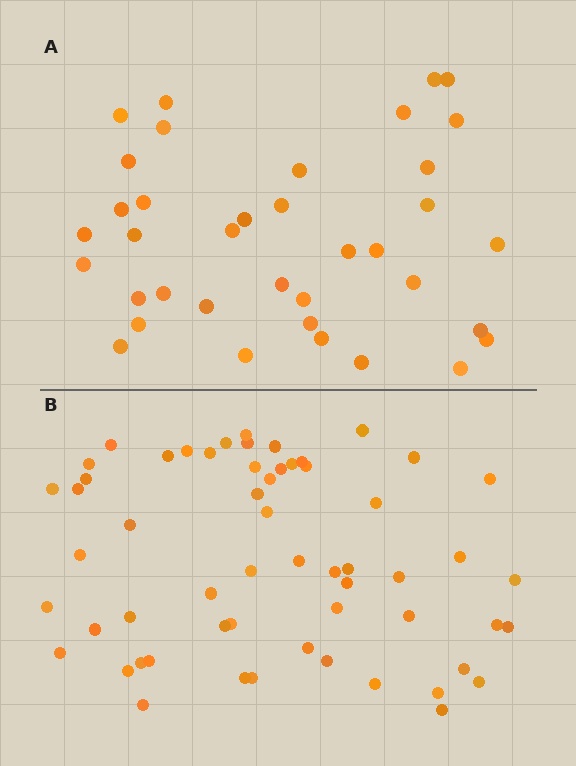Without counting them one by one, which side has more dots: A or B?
Region B (the bottom region) has more dots.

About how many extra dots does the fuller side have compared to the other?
Region B has approximately 20 more dots than region A.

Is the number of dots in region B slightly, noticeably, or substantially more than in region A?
Region B has substantially more. The ratio is roughly 1.6 to 1.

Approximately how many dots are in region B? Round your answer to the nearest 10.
About 60 dots. (The exact count is 58, which rounds to 60.)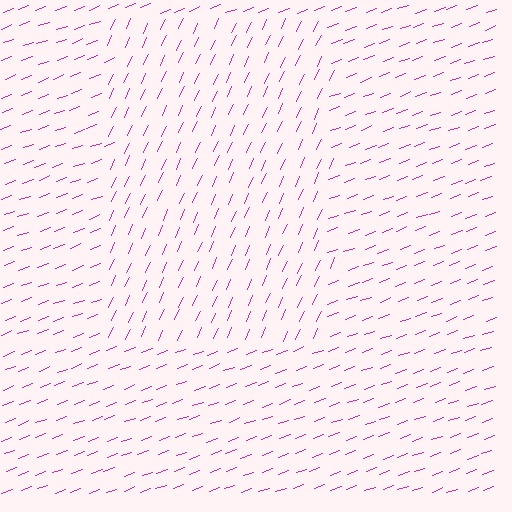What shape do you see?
I see a rectangle.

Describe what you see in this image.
The image is filled with small magenta line segments. A rectangle region in the image has lines oriented differently from the surrounding lines, creating a visible texture boundary.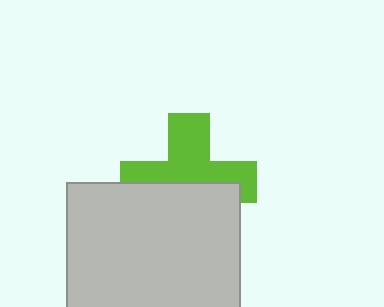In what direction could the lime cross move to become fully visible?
The lime cross could move up. That would shift it out from behind the light gray square entirely.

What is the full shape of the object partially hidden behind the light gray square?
The partially hidden object is a lime cross.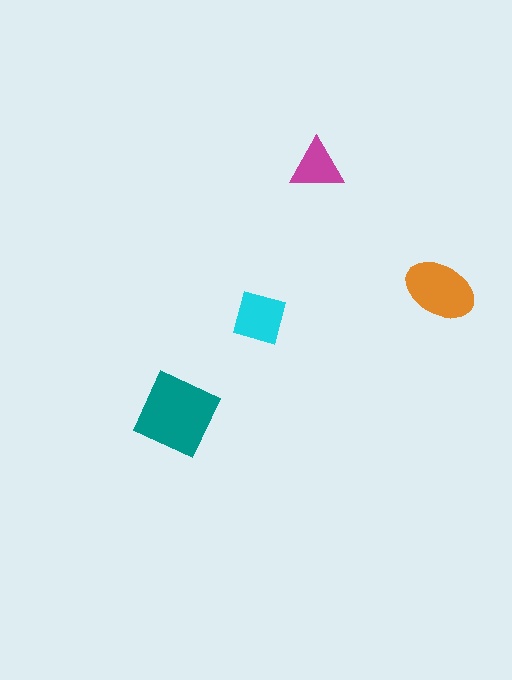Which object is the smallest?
The magenta triangle.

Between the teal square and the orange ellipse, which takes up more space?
The teal square.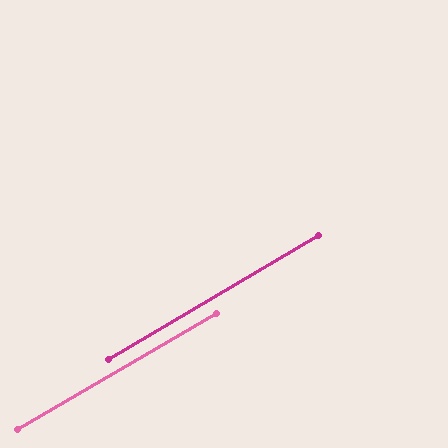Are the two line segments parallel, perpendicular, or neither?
Parallel — their directions differ by only 0.8°.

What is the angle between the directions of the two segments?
Approximately 1 degree.